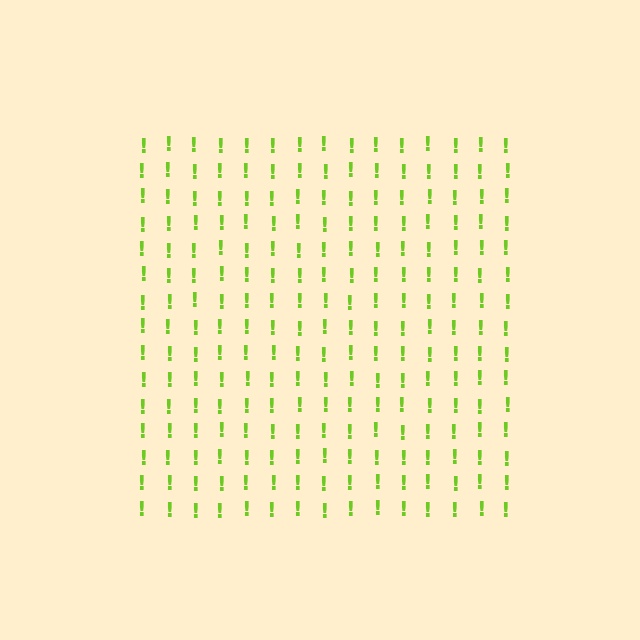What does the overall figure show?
The overall figure shows a square.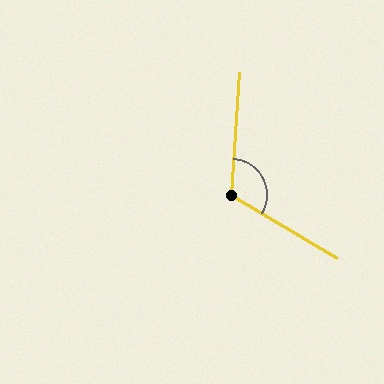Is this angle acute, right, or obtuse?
It is obtuse.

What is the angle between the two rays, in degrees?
Approximately 117 degrees.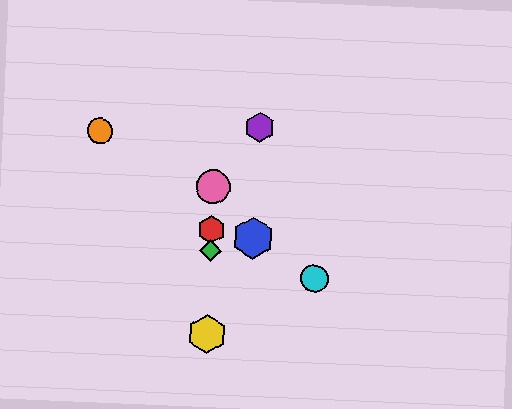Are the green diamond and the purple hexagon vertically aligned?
No, the green diamond is at x≈210 and the purple hexagon is at x≈260.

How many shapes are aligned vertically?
4 shapes (the red hexagon, the green diamond, the yellow hexagon, the pink circle) are aligned vertically.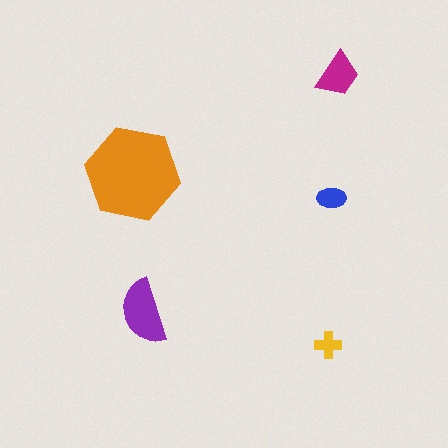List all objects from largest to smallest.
The orange hexagon, the purple semicircle, the magenta trapezoid, the blue ellipse, the yellow cross.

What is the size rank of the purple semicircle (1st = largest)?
2nd.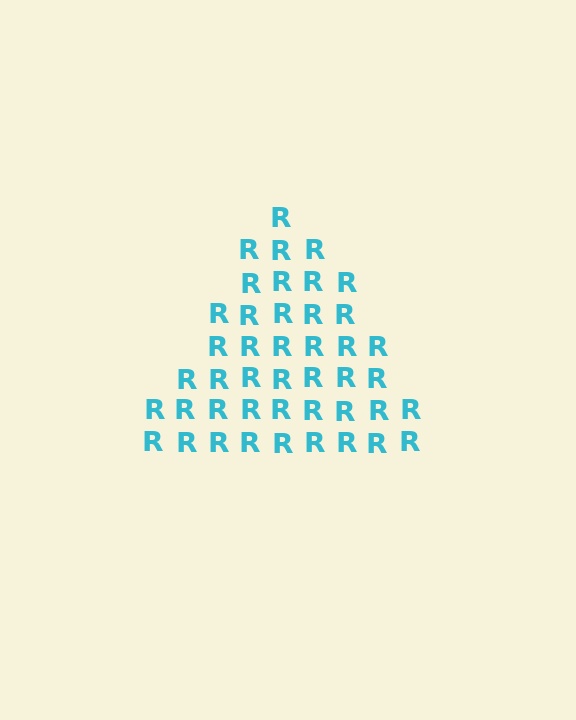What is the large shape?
The large shape is a triangle.